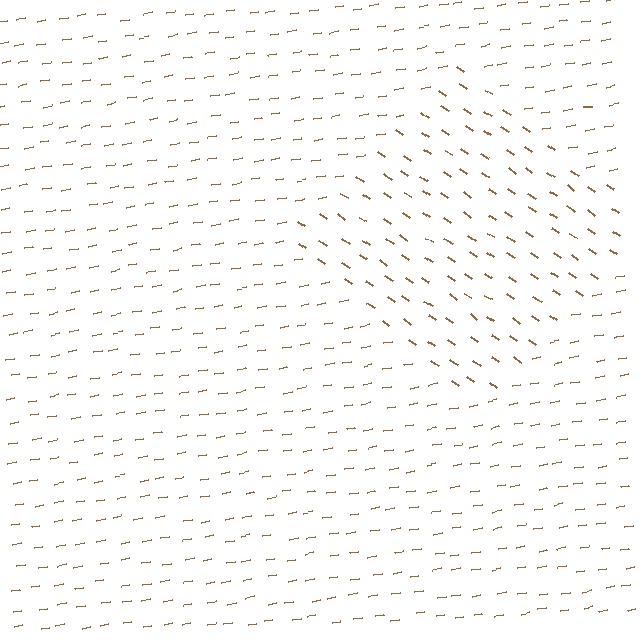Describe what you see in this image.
The image is filled with small brown line segments. A diamond region in the image has lines oriented differently from the surrounding lines, creating a visible texture boundary.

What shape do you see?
I see a diamond.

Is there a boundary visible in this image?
Yes, there is a texture boundary formed by a change in line orientation.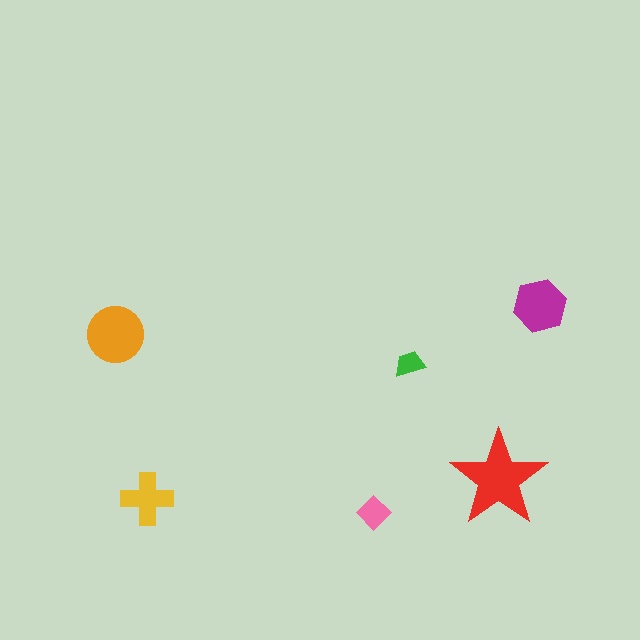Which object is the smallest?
The green trapezoid.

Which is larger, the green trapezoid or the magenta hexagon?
The magenta hexagon.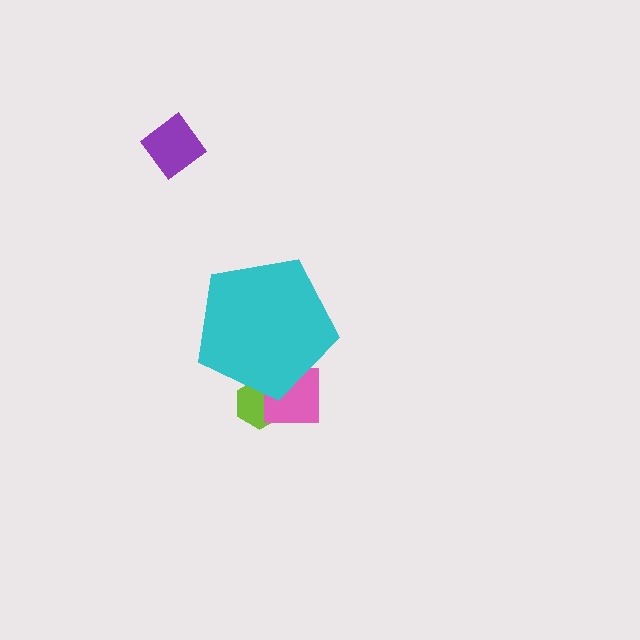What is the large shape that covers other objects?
A cyan pentagon.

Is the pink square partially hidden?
Yes, the pink square is partially hidden behind the cyan pentagon.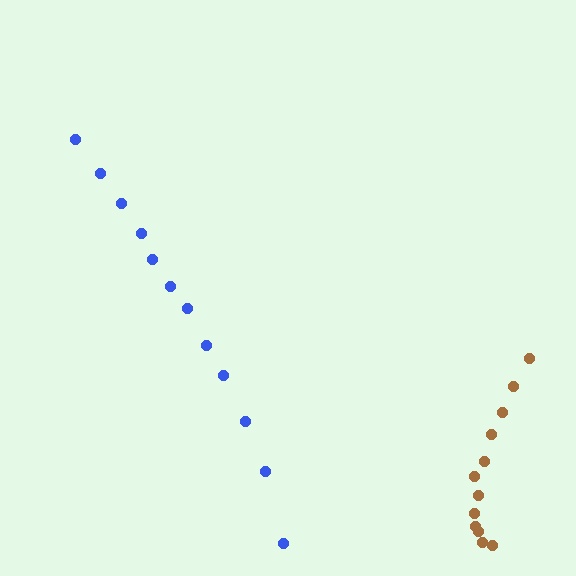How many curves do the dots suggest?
There are 2 distinct paths.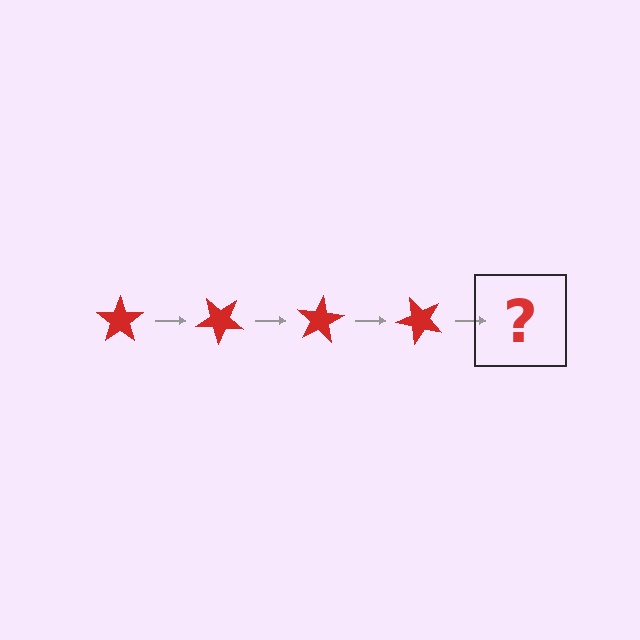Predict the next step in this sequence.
The next step is a red star rotated 160 degrees.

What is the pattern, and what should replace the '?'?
The pattern is that the star rotates 40 degrees each step. The '?' should be a red star rotated 160 degrees.